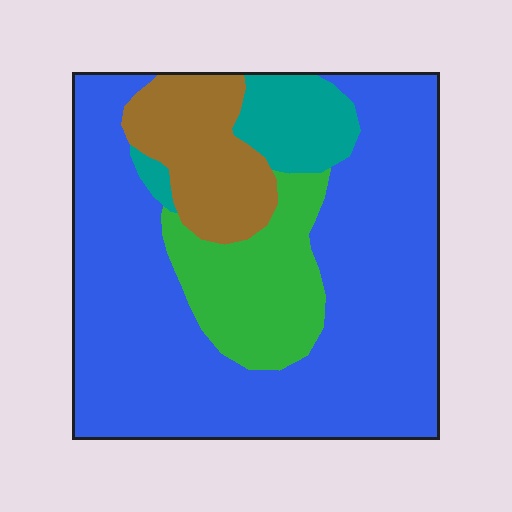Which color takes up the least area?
Teal, at roughly 10%.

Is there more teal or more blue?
Blue.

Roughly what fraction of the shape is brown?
Brown takes up about one eighth (1/8) of the shape.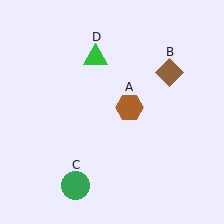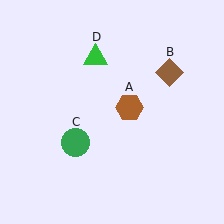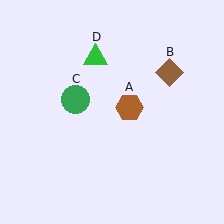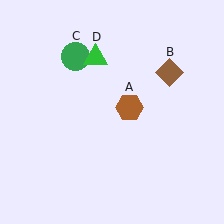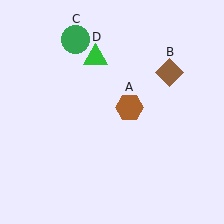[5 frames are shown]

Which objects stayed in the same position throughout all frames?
Brown hexagon (object A) and brown diamond (object B) and green triangle (object D) remained stationary.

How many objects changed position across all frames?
1 object changed position: green circle (object C).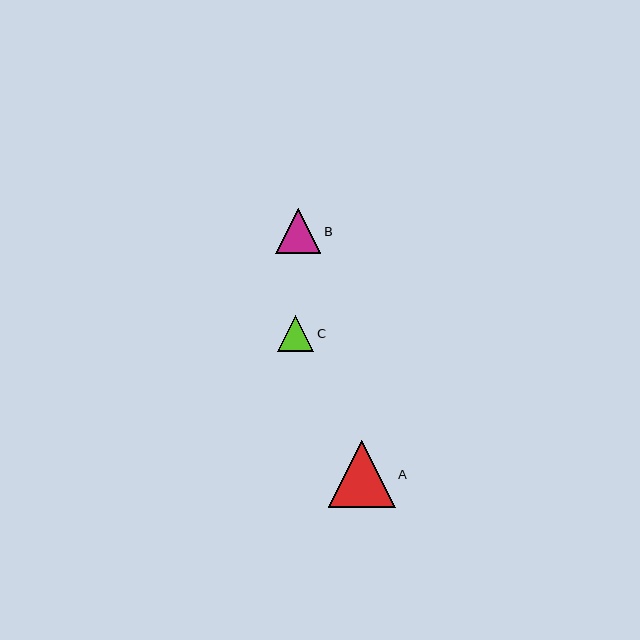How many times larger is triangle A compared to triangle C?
Triangle A is approximately 1.9 times the size of triangle C.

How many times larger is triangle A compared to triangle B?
Triangle A is approximately 1.5 times the size of triangle B.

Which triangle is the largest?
Triangle A is the largest with a size of approximately 67 pixels.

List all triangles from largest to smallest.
From largest to smallest: A, B, C.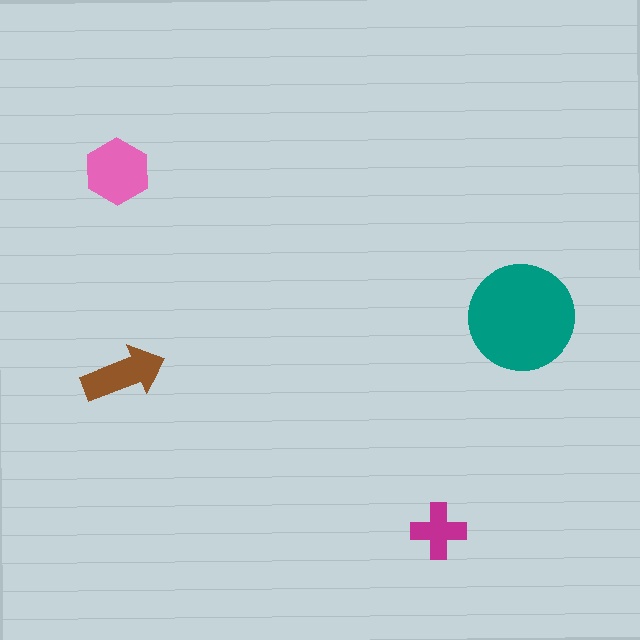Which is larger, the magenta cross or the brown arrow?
The brown arrow.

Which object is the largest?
The teal circle.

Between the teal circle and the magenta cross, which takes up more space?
The teal circle.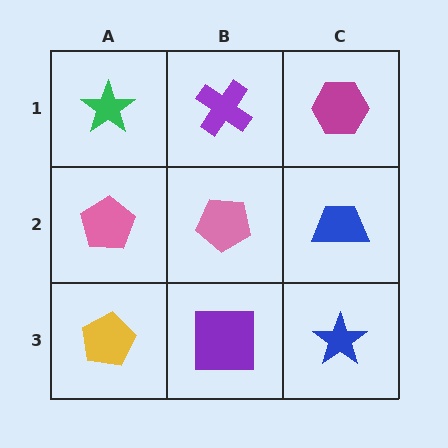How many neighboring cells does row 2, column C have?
3.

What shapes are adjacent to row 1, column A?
A pink pentagon (row 2, column A), a purple cross (row 1, column B).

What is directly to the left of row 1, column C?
A purple cross.